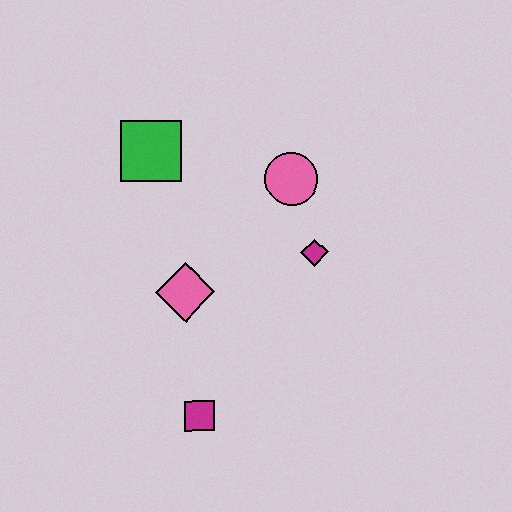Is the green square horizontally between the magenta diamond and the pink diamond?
No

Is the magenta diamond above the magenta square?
Yes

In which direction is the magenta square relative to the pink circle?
The magenta square is below the pink circle.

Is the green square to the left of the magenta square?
Yes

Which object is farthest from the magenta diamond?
The magenta square is farthest from the magenta diamond.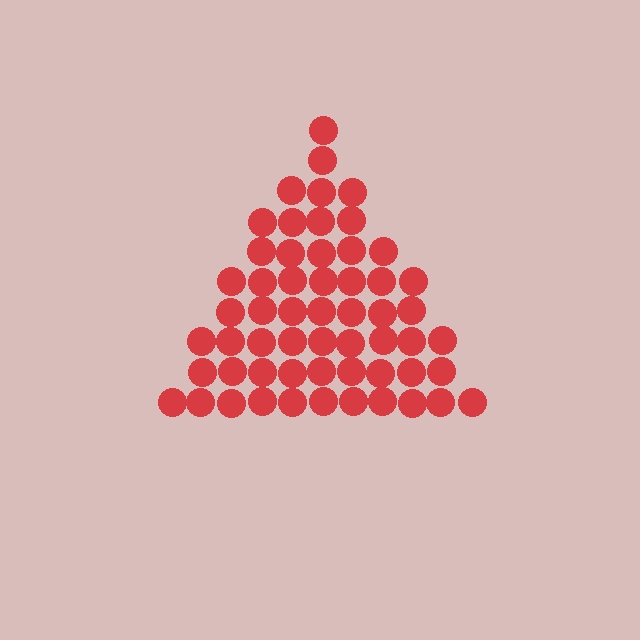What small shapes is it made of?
It is made of small circles.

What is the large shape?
The large shape is a triangle.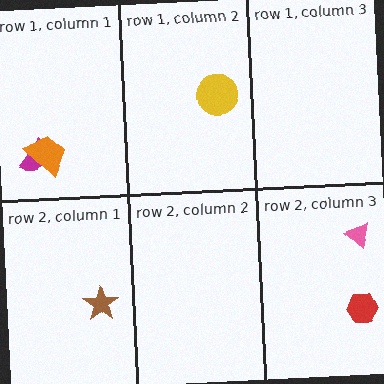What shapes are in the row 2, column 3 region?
The pink triangle, the red hexagon.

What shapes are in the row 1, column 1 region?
The magenta semicircle, the orange trapezoid.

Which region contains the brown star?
The row 2, column 1 region.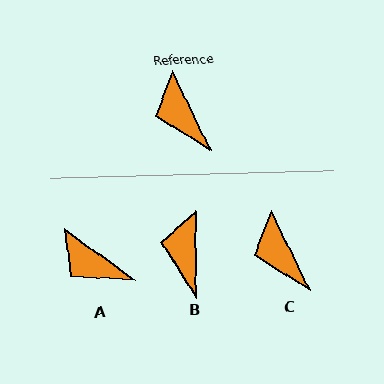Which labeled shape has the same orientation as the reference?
C.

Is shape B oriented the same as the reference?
No, it is off by about 26 degrees.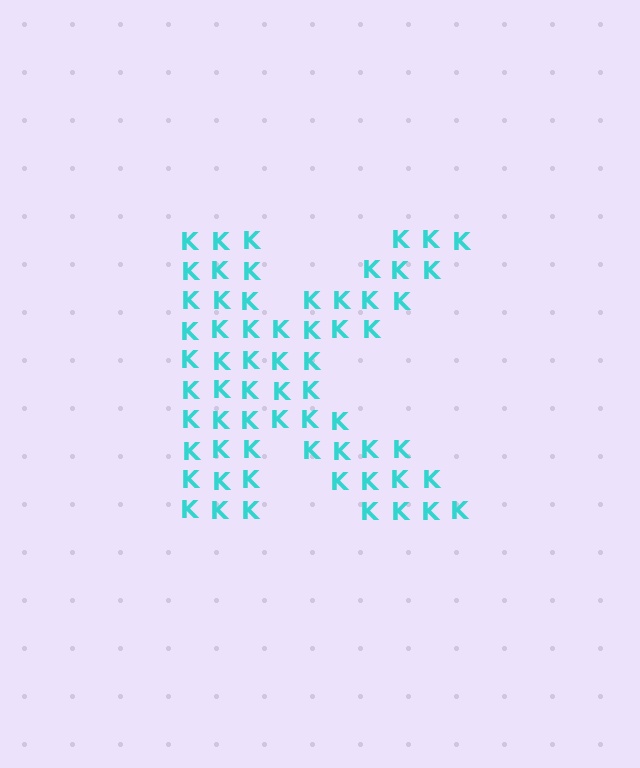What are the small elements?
The small elements are letter K's.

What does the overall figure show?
The overall figure shows the letter K.